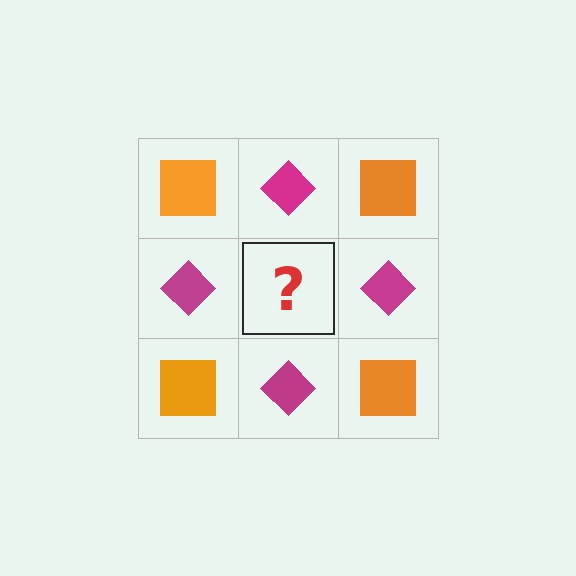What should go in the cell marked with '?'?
The missing cell should contain an orange square.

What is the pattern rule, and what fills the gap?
The rule is that it alternates orange square and magenta diamond in a checkerboard pattern. The gap should be filled with an orange square.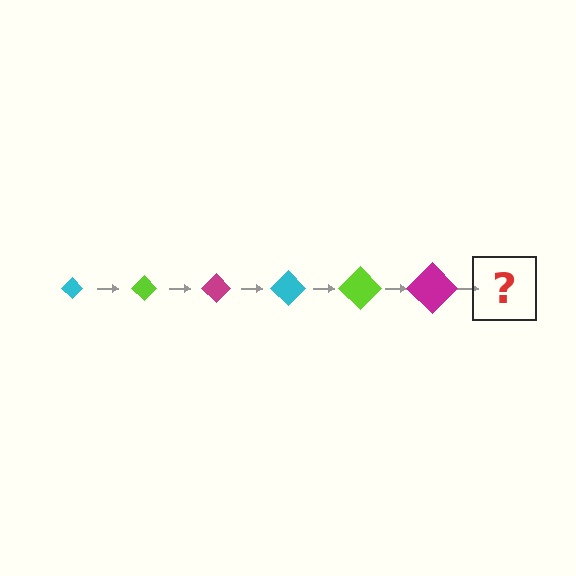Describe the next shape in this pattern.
It should be a cyan diamond, larger than the previous one.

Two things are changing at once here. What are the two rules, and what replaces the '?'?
The two rules are that the diamond grows larger each step and the color cycles through cyan, lime, and magenta. The '?' should be a cyan diamond, larger than the previous one.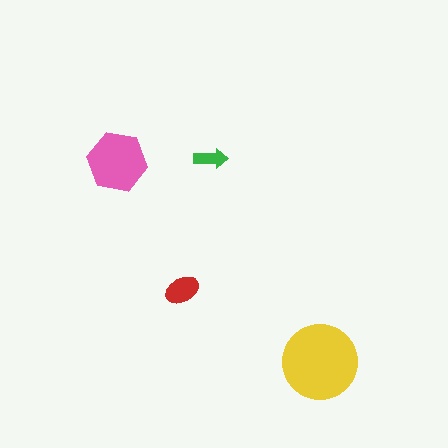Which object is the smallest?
The green arrow.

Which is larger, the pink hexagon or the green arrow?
The pink hexagon.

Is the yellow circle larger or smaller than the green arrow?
Larger.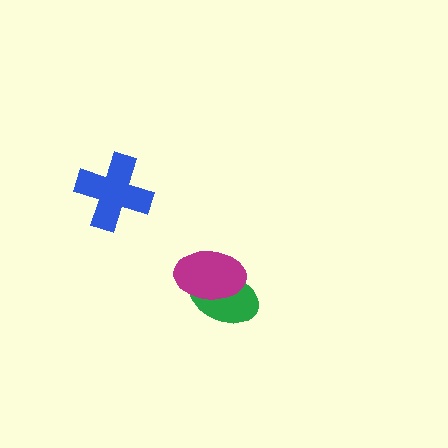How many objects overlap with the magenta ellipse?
1 object overlaps with the magenta ellipse.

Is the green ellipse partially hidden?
Yes, it is partially covered by another shape.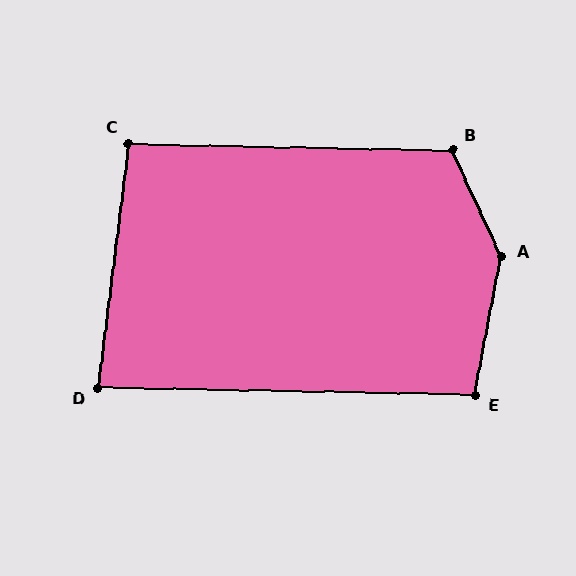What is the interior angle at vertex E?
Approximately 100 degrees (obtuse).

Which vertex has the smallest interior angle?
D, at approximately 84 degrees.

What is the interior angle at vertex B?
Approximately 115 degrees (obtuse).